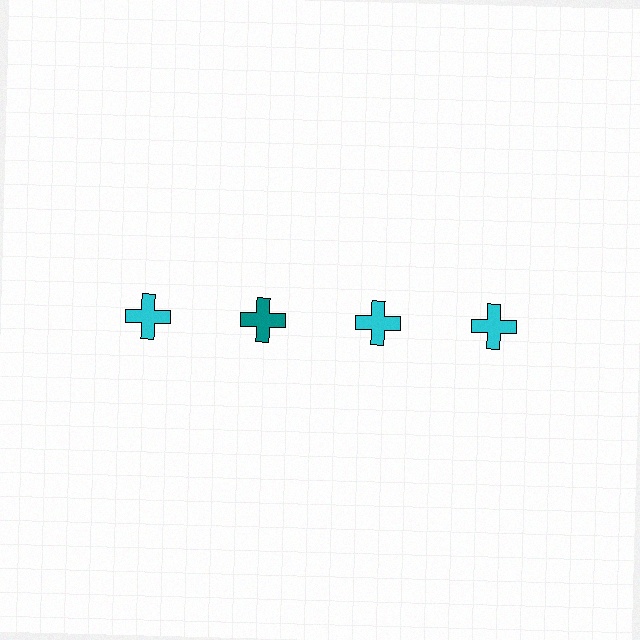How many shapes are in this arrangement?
There are 4 shapes arranged in a grid pattern.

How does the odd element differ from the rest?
It has a different color: teal instead of cyan.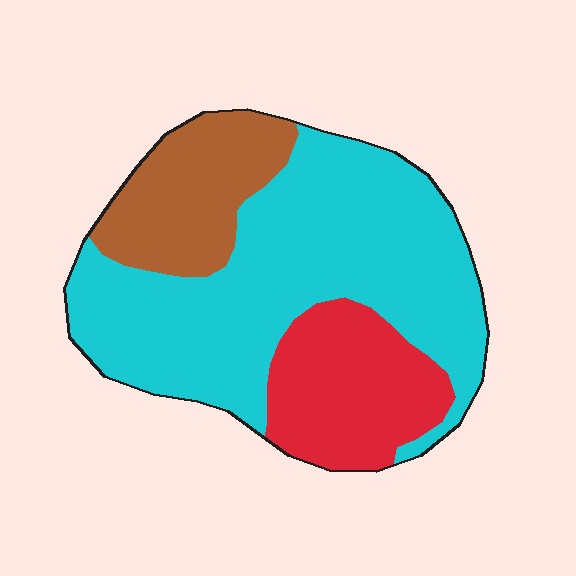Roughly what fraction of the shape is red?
Red takes up less than a quarter of the shape.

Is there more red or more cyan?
Cyan.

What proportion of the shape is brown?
Brown takes up between a sixth and a third of the shape.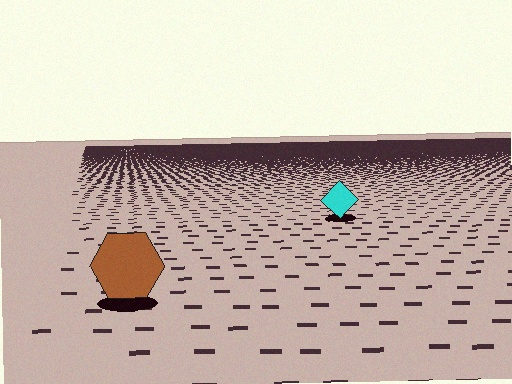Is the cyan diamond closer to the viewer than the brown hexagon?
No. The brown hexagon is closer — you can tell from the texture gradient: the ground texture is coarser near it.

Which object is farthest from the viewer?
The cyan diamond is farthest from the viewer. It appears smaller and the ground texture around it is denser.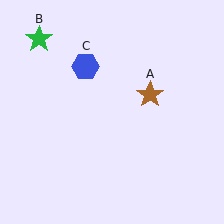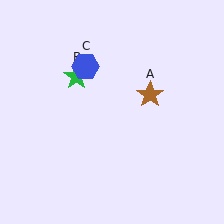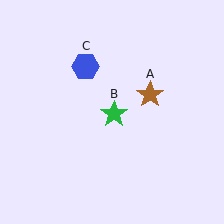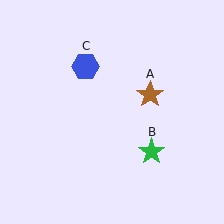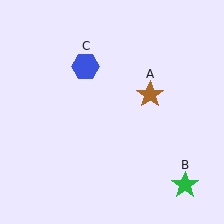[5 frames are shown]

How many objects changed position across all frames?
1 object changed position: green star (object B).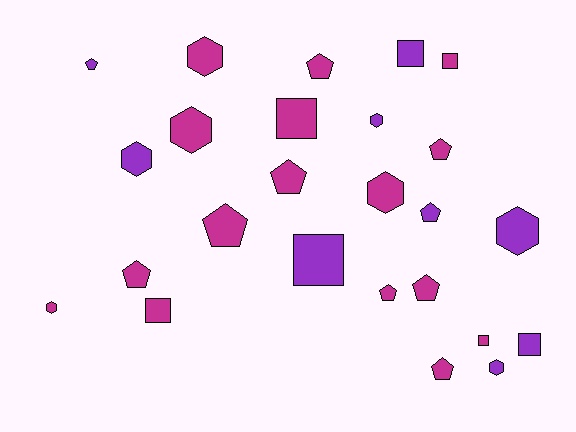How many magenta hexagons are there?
There are 4 magenta hexagons.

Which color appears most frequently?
Magenta, with 16 objects.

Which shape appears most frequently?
Pentagon, with 10 objects.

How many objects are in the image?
There are 25 objects.